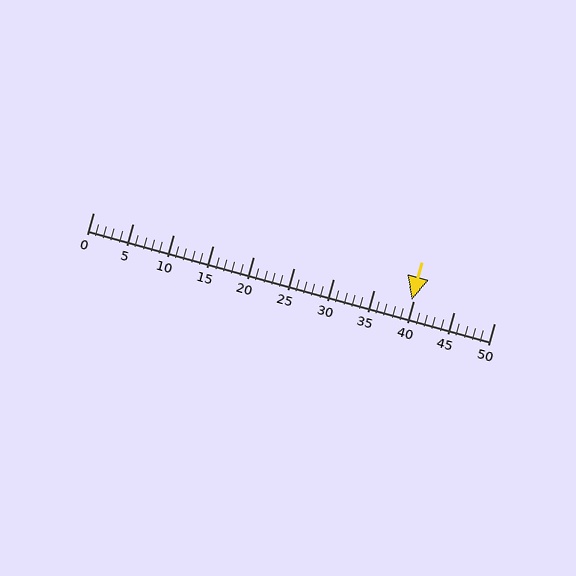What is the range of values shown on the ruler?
The ruler shows values from 0 to 50.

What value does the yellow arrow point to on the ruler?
The yellow arrow points to approximately 40.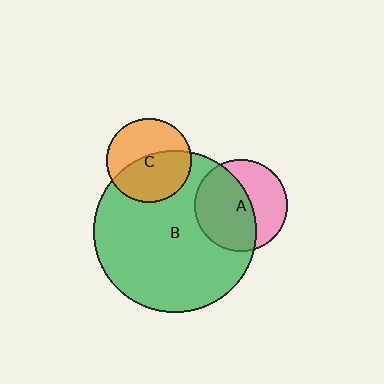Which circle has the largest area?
Circle B (green).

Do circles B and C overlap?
Yes.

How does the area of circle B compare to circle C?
Approximately 3.7 times.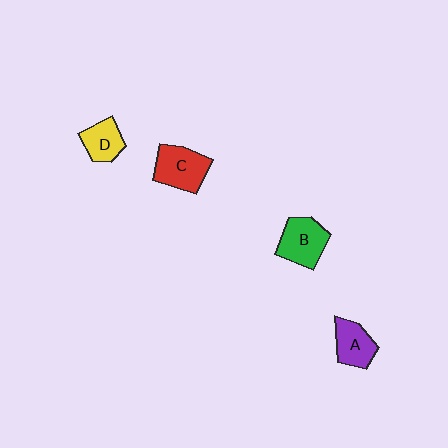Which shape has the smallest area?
Shape D (yellow).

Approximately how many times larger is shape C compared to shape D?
Approximately 1.5 times.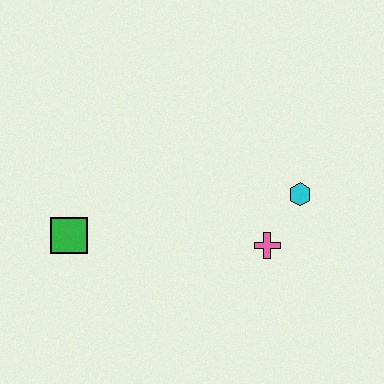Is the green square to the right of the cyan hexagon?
No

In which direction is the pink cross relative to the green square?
The pink cross is to the right of the green square.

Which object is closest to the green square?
The pink cross is closest to the green square.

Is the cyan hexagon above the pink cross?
Yes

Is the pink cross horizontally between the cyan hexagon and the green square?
Yes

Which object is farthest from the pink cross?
The green square is farthest from the pink cross.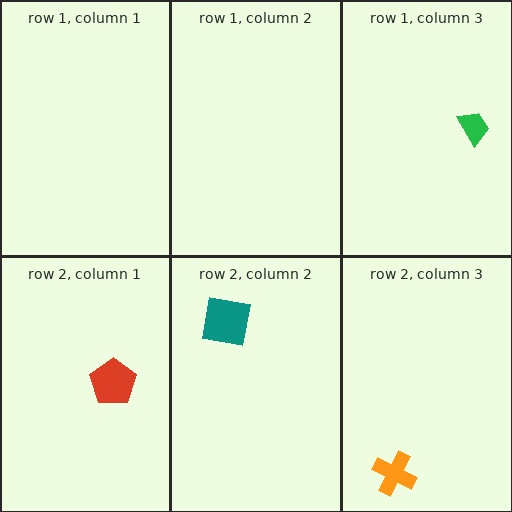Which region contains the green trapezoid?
The row 1, column 3 region.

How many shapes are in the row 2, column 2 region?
1.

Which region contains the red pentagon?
The row 2, column 1 region.